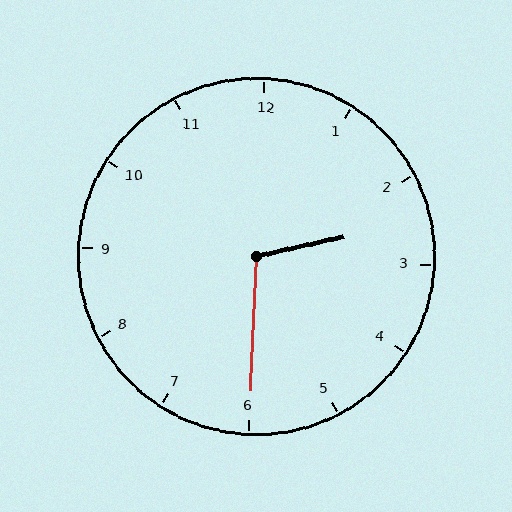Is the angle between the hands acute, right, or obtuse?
It is obtuse.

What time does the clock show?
2:30.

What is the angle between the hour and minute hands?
Approximately 105 degrees.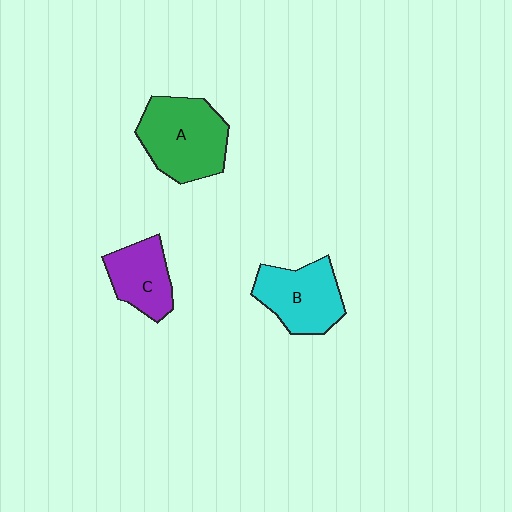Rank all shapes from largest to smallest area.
From largest to smallest: A (green), B (cyan), C (purple).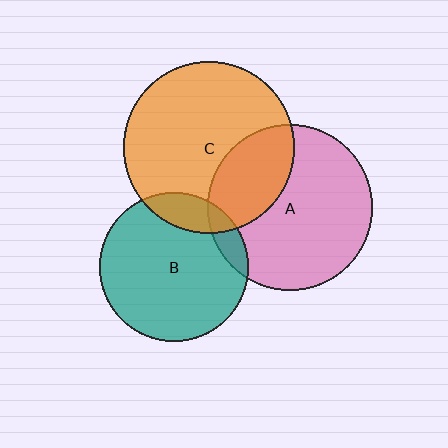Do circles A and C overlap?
Yes.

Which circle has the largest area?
Circle C (orange).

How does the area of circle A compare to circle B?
Approximately 1.2 times.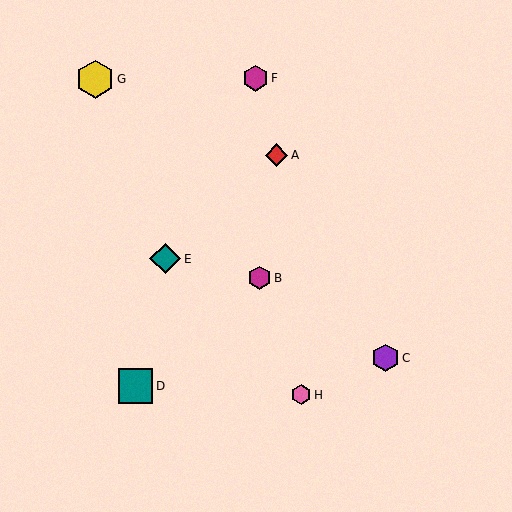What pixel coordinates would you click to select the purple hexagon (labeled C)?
Click at (385, 358) to select the purple hexagon C.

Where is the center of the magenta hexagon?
The center of the magenta hexagon is at (260, 278).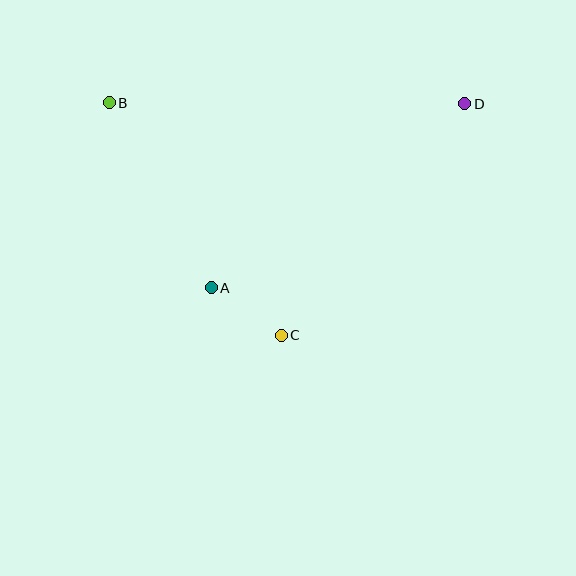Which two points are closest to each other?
Points A and C are closest to each other.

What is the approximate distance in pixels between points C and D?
The distance between C and D is approximately 296 pixels.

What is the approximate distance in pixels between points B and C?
The distance between B and C is approximately 290 pixels.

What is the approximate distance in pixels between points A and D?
The distance between A and D is approximately 314 pixels.